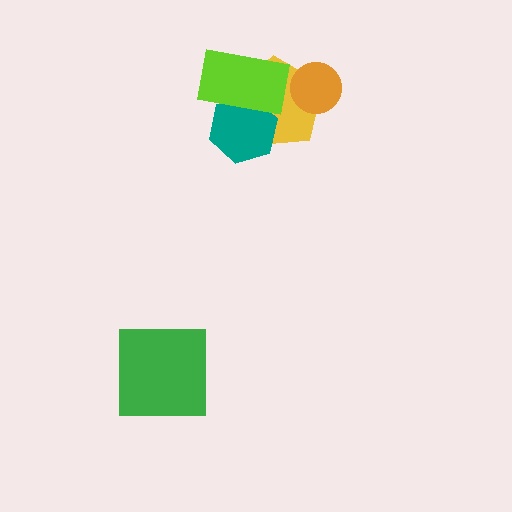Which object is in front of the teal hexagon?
The lime rectangle is in front of the teal hexagon.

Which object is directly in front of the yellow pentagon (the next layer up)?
The teal hexagon is directly in front of the yellow pentagon.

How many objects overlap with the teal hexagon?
2 objects overlap with the teal hexagon.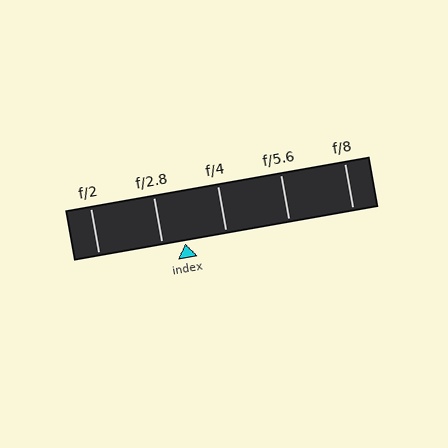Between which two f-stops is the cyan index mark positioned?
The index mark is between f/2.8 and f/4.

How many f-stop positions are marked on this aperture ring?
There are 5 f-stop positions marked.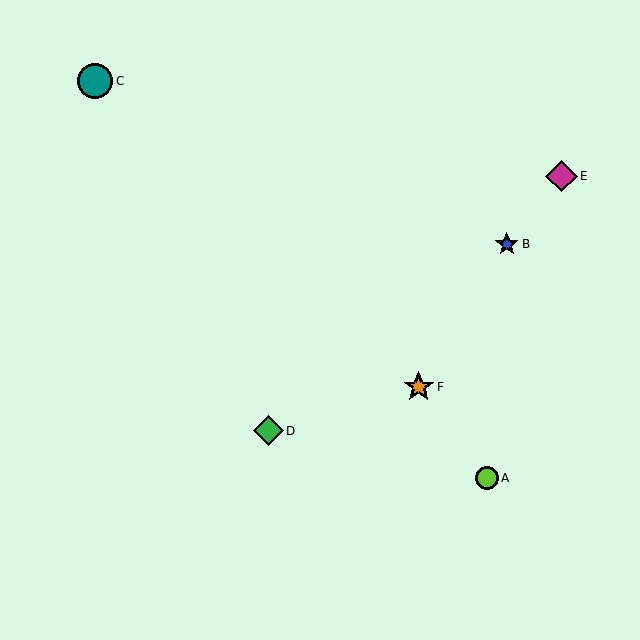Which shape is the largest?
The teal circle (labeled C) is the largest.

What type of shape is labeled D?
Shape D is a green diamond.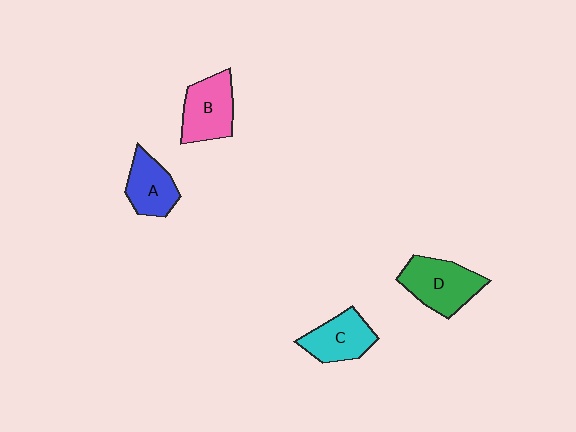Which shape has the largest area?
Shape D (green).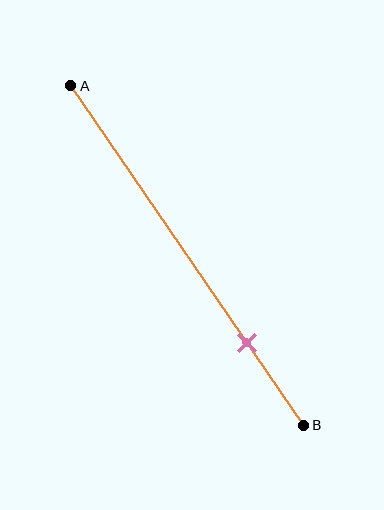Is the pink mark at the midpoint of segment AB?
No, the mark is at about 75% from A, not at the 50% midpoint.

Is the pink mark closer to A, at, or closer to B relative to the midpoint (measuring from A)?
The pink mark is closer to point B than the midpoint of segment AB.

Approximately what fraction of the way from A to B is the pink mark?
The pink mark is approximately 75% of the way from A to B.